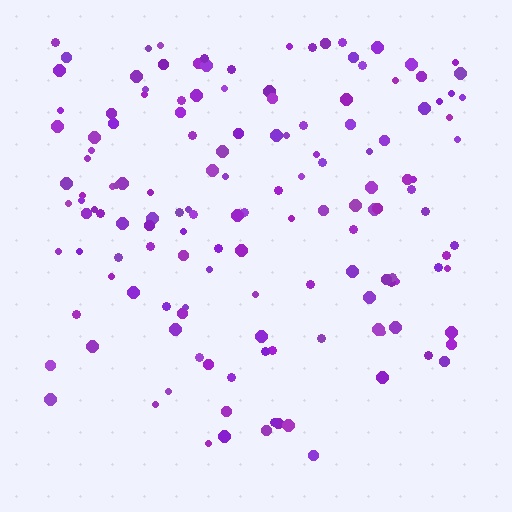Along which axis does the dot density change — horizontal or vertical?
Vertical.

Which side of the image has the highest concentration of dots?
The top.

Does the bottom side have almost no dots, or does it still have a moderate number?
Still a moderate number, just noticeably fewer than the top.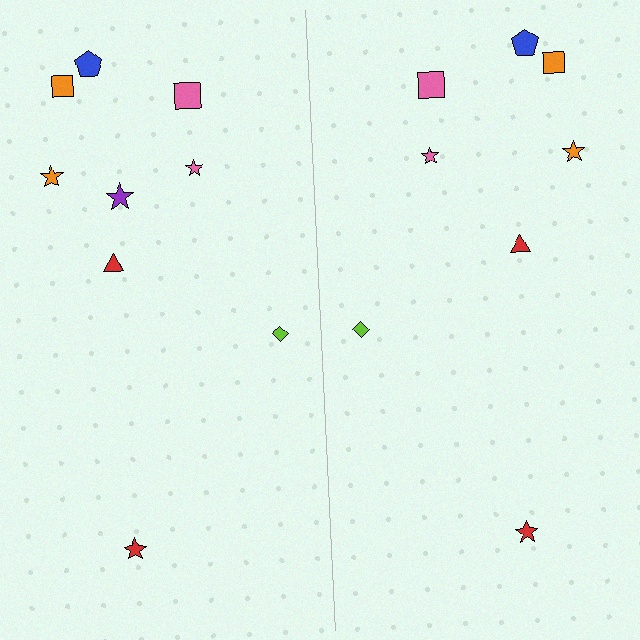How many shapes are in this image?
There are 17 shapes in this image.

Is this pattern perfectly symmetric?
No, the pattern is not perfectly symmetric. A purple star is missing from the right side.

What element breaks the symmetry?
A purple star is missing from the right side.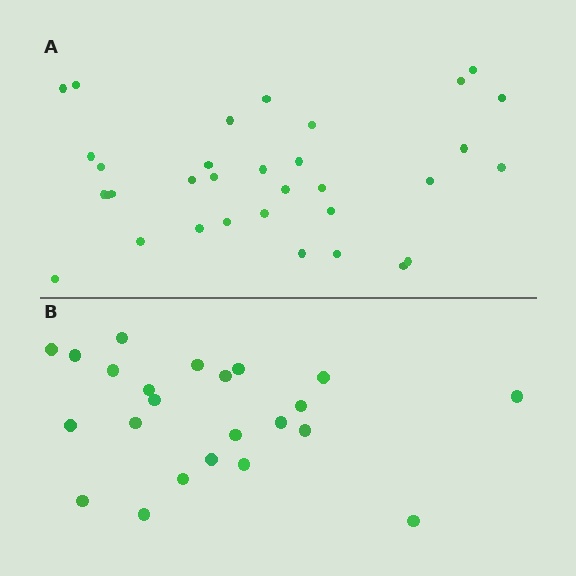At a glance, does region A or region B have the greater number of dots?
Region A (the top region) has more dots.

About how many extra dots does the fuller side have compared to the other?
Region A has roughly 10 or so more dots than region B.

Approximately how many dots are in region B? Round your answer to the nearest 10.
About 20 dots. (The exact count is 23, which rounds to 20.)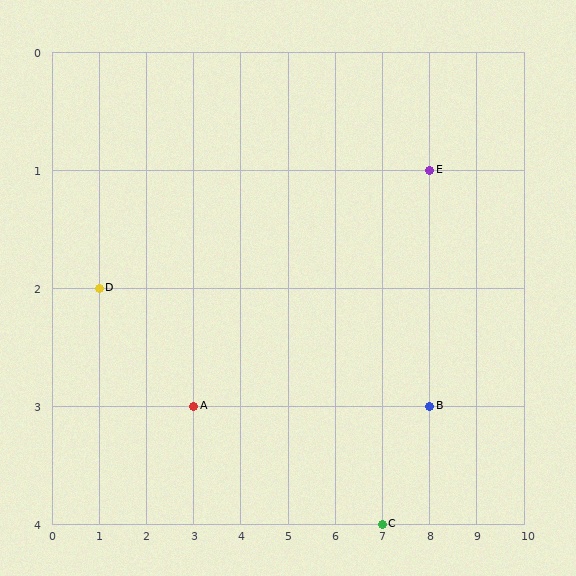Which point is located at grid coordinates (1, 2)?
Point D is at (1, 2).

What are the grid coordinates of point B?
Point B is at grid coordinates (8, 3).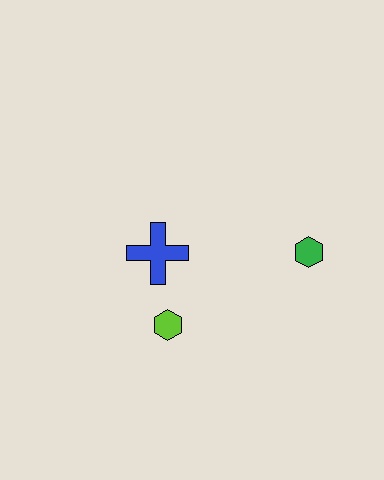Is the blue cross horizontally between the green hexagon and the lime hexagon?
No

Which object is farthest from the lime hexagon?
The green hexagon is farthest from the lime hexagon.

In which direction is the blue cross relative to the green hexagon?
The blue cross is to the left of the green hexagon.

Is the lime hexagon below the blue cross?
Yes